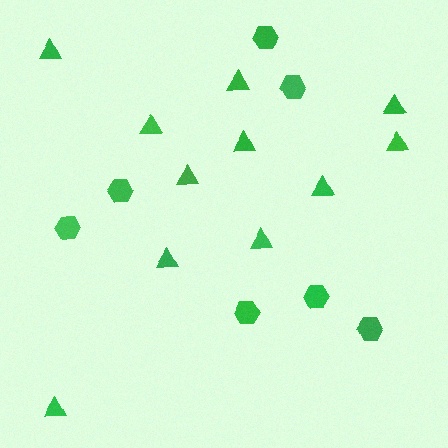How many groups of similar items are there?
There are 2 groups: one group of hexagons (7) and one group of triangles (11).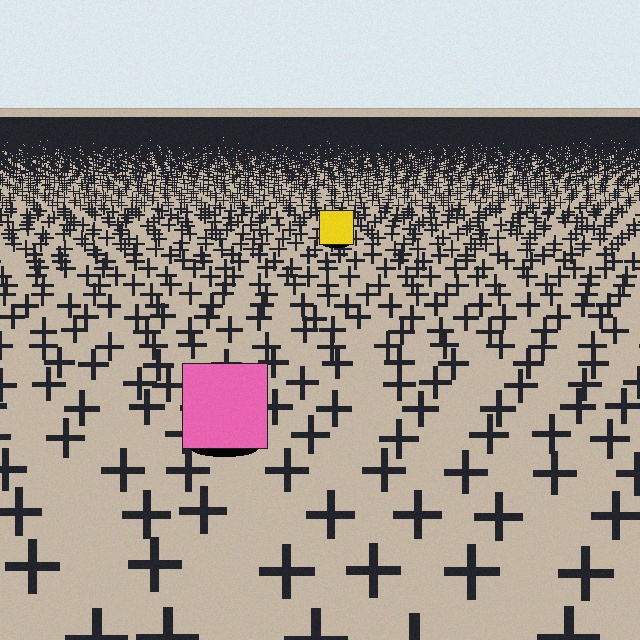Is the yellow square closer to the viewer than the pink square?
No. The pink square is closer — you can tell from the texture gradient: the ground texture is coarser near it.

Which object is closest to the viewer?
The pink square is closest. The texture marks near it are larger and more spread out.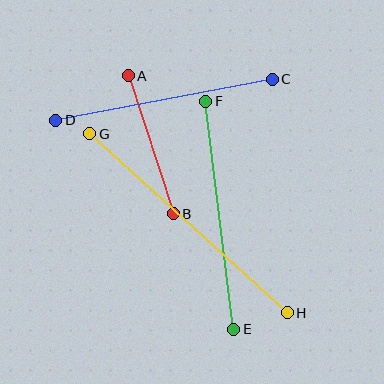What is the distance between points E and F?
The distance is approximately 230 pixels.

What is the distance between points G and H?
The distance is approximately 266 pixels.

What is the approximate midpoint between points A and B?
The midpoint is at approximately (151, 145) pixels.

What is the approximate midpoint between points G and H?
The midpoint is at approximately (188, 223) pixels.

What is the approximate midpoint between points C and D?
The midpoint is at approximately (164, 100) pixels.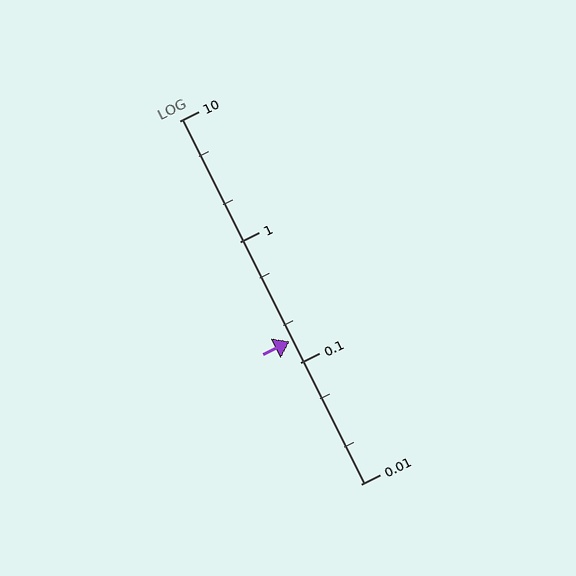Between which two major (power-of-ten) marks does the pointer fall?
The pointer is between 0.1 and 1.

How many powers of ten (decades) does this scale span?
The scale spans 3 decades, from 0.01 to 10.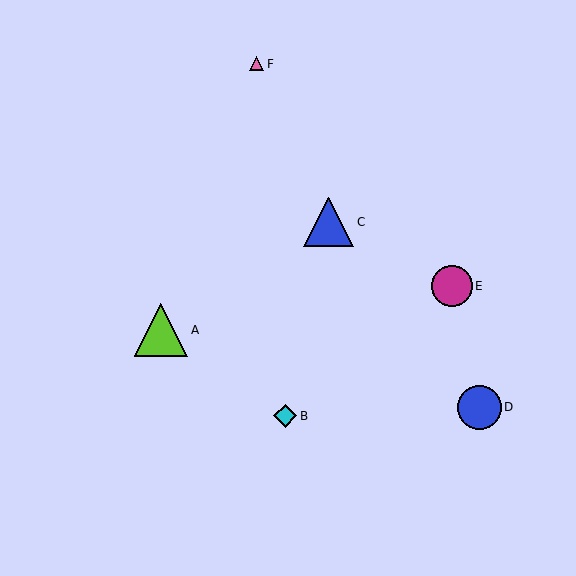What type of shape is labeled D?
Shape D is a blue circle.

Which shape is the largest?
The lime triangle (labeled A) is the largest.